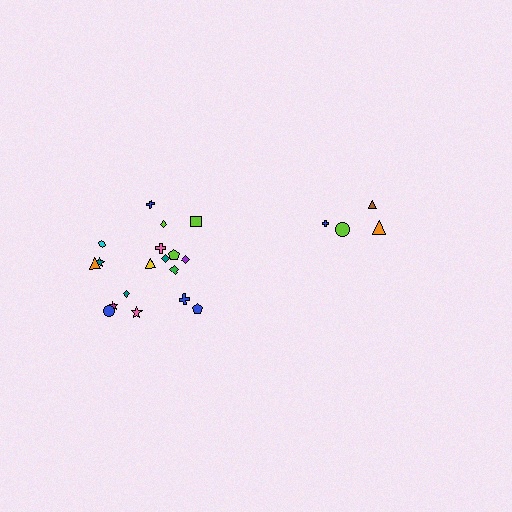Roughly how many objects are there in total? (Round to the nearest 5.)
Roughly 20 objects in total.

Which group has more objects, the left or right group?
The left group.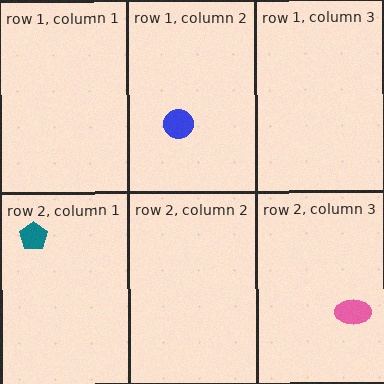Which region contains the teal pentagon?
The row 2, column 1 region.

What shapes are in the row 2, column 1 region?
The teal pentagon.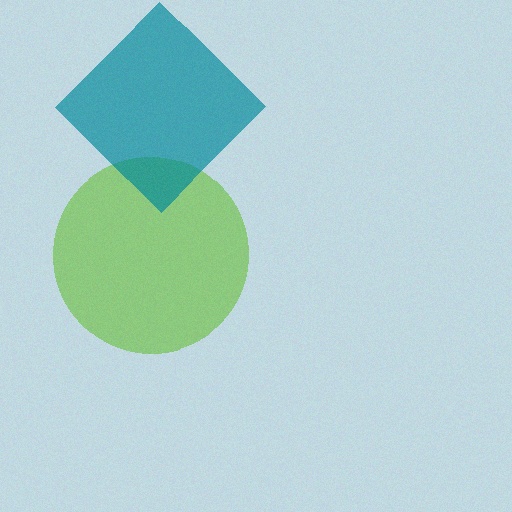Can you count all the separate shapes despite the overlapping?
Yes, there are 2 separate shapes.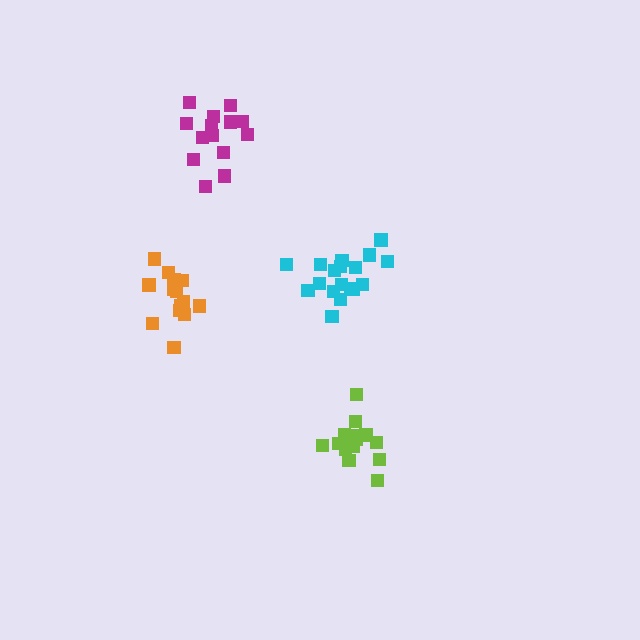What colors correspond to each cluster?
The clusters are colored: magenta, orange, cyan, lime.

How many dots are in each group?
Group 1: 14 dots, Group 2: 14 dots, Group 3: 18 dots, Group 4: 15 dots (61 total).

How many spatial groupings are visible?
There are 4 spatial groupings.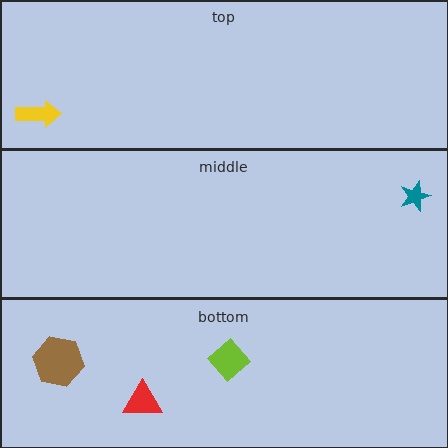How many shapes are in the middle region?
1.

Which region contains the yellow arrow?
The top region.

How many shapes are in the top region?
1.